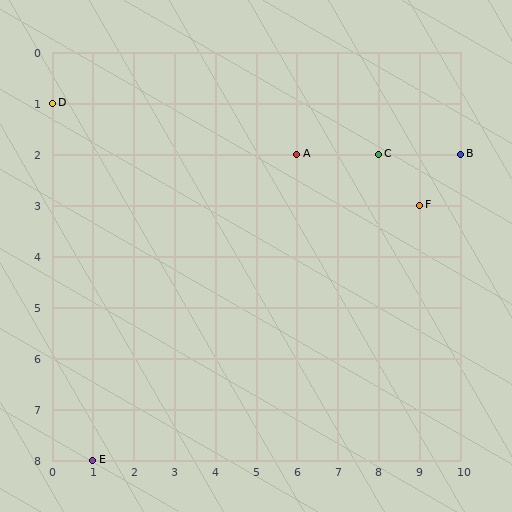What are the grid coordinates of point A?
Point A is at grid coordinates (6, 2).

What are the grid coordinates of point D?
Point D is at grid coordinates (0, 1).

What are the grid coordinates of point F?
Point F is at grid coordinates (9, 3).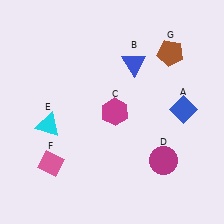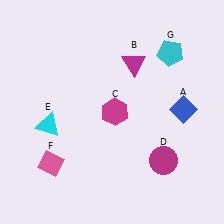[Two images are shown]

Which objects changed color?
B changed from blue to magenta. G changed from brown to cyan.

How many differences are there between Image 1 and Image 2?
There are 2 differences between the two images.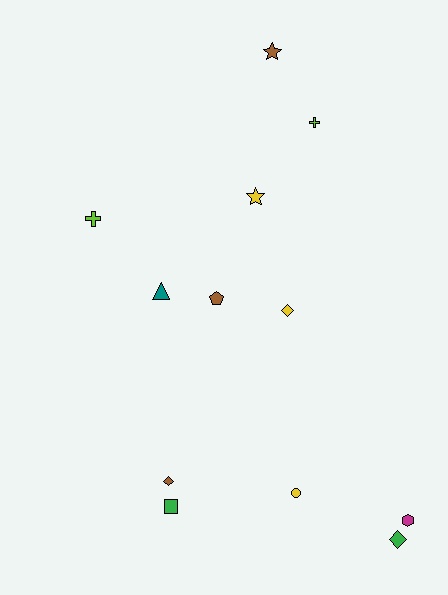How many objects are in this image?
There are 12 objects.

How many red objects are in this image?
There are no red objects.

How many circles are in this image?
There is 1 circle.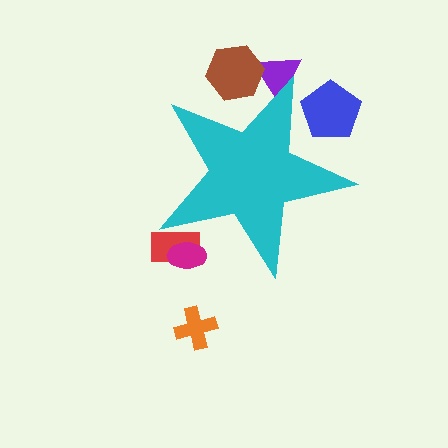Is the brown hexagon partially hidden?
Yes, the brown hexagon is partially hidden behind the cyan star.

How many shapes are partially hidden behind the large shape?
5 shapes are partially hidden.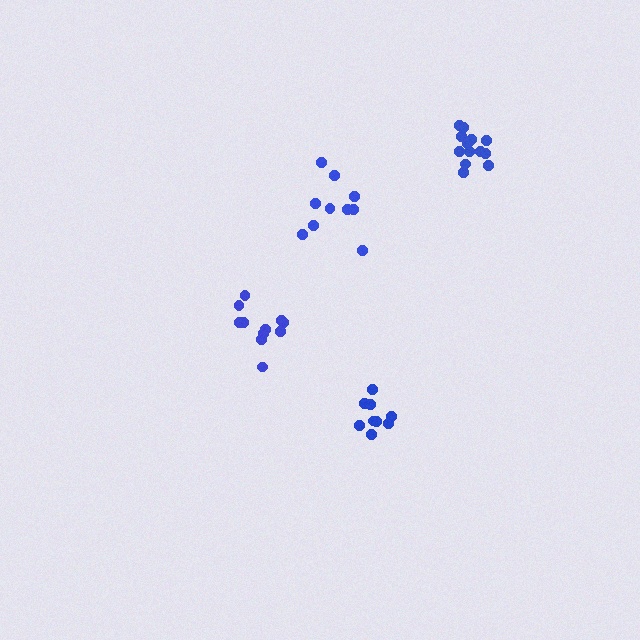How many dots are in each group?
Group 1: 9 dots, Group 2: 11 dots, Group 3: 10 dots, Group 4: 13 dots (43 total).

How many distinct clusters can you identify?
There are 4 distinct clusters.